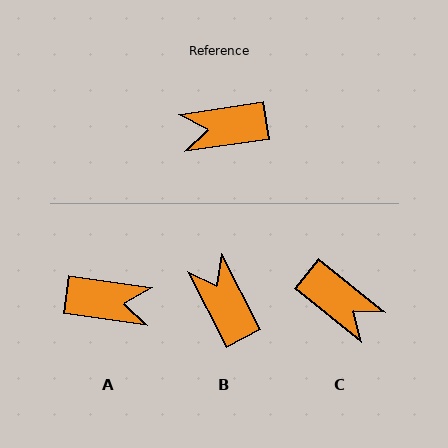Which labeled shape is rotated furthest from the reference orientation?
A, about 163 degrees away.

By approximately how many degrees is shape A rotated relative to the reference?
Approximately 163 degrees counter-clockwise.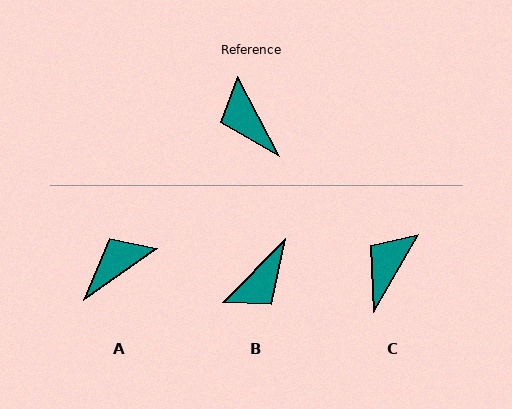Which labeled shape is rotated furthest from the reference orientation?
B, about 107 degrees away.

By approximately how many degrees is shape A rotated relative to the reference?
Approximately 83 degrees clockwise.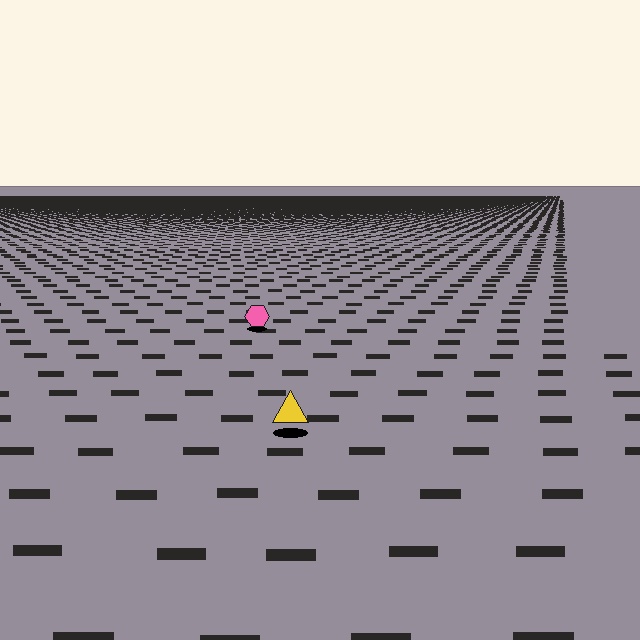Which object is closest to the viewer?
The yellow triangle is closest. The texture marks near it are larger and more spread out.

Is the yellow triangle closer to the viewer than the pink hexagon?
Yes. The yellow triangle is closer — you can tell from the texture gradient: the ground texture is coarser near it.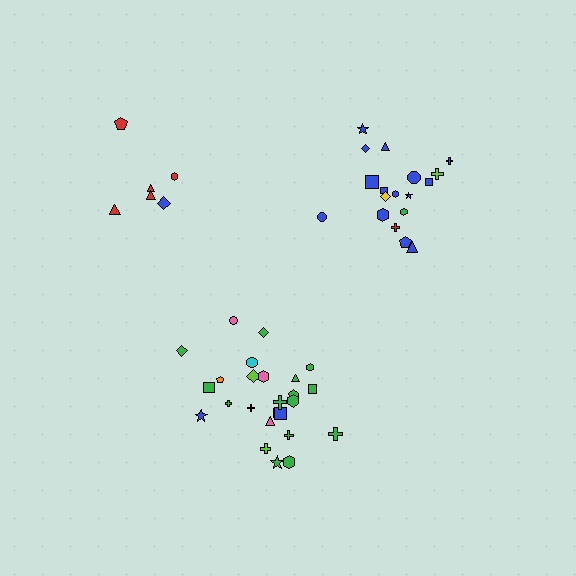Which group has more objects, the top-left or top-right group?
The top-right group.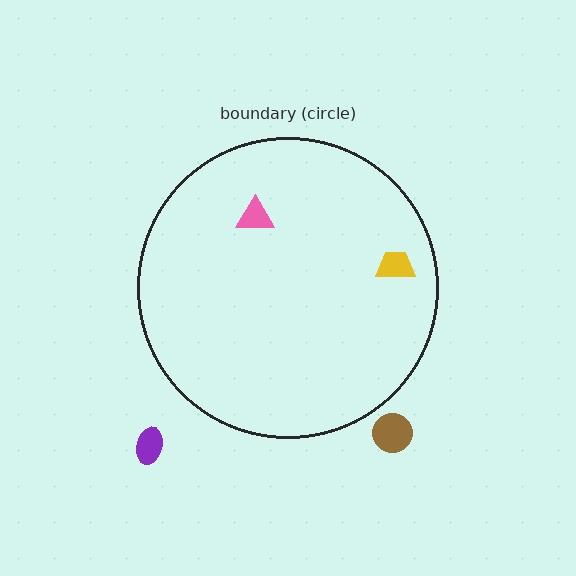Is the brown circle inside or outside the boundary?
Outside.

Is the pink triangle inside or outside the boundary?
Inside.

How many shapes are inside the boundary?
2 inside, 2 outside.